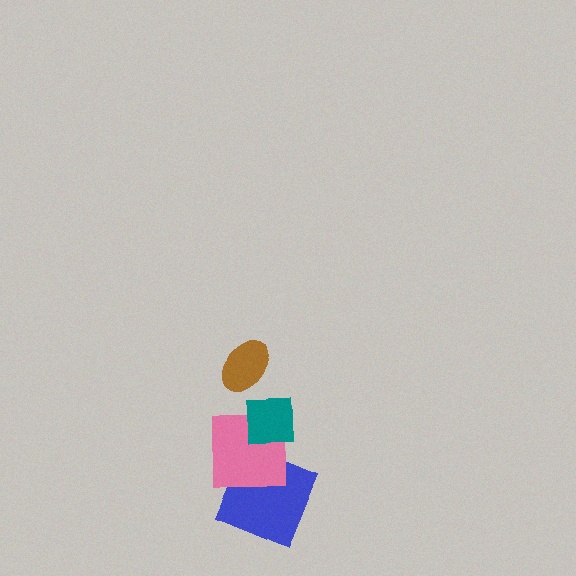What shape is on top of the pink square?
The teal square is on top of the pink square.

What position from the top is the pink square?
The pink square is 3rd from the top.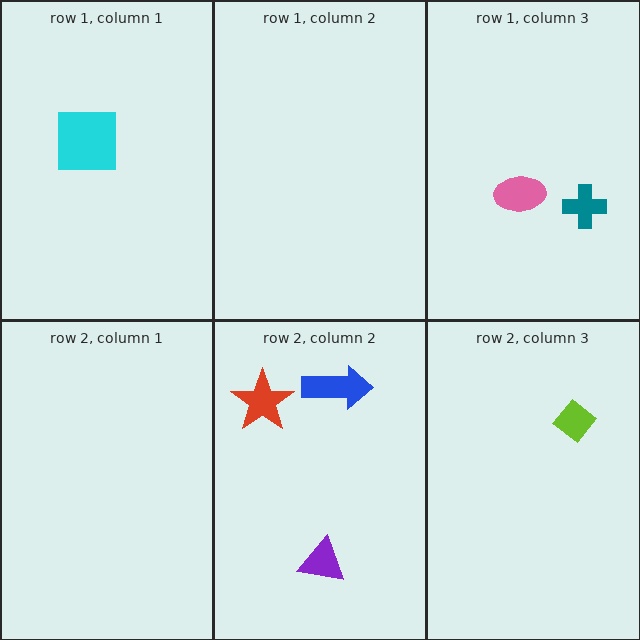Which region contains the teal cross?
The row 1, column 3 region.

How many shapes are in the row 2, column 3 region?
1.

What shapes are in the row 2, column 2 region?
The red star, the blue arrow, the purple triangle.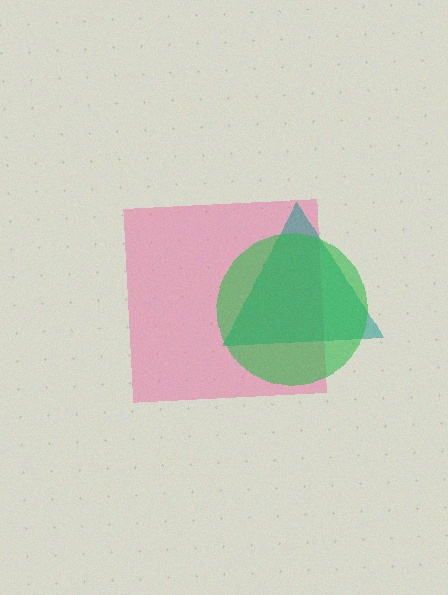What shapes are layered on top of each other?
The layered shapes are: a pink square, a teal triangle, a green circle.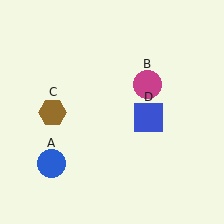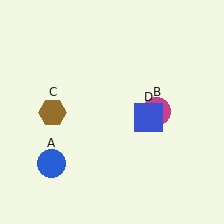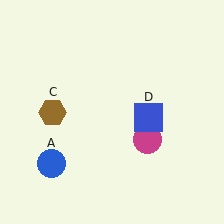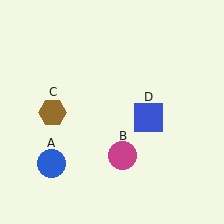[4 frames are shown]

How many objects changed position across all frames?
1 object changed position: magenta circle (object B).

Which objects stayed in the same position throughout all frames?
Blue circle (object A) and brown hexagon (object C) and blue square (object D) remained stationary.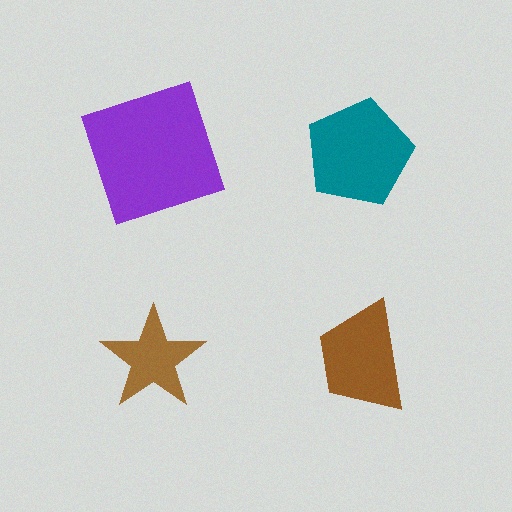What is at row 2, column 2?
A brown trapezoid.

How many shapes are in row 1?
2 shapes.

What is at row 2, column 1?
A brown star.